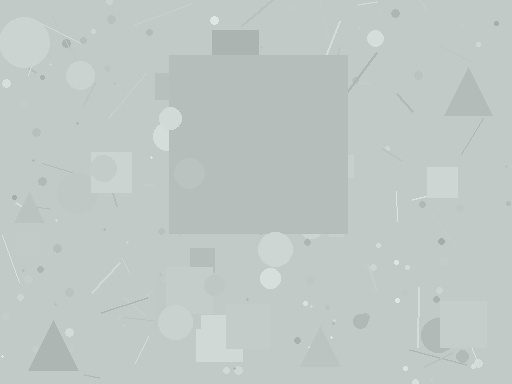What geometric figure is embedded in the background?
A square is embedded in the background.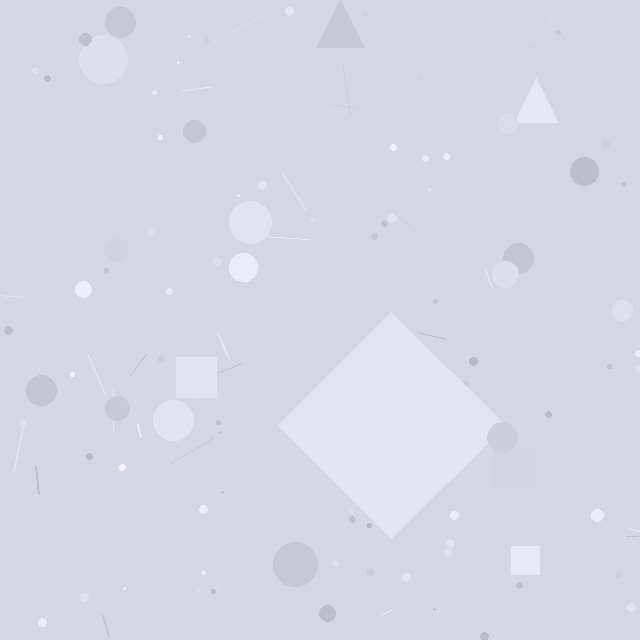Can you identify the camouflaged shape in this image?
The camouflaged shape is a diamond.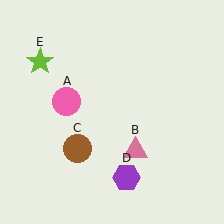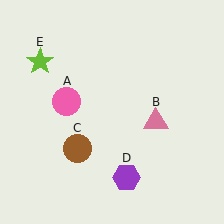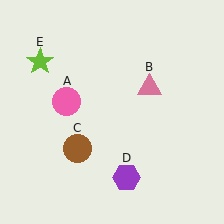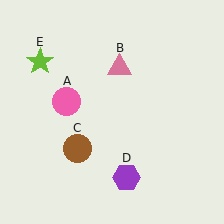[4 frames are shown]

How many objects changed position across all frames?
1 object changed position: pink triangle (object B).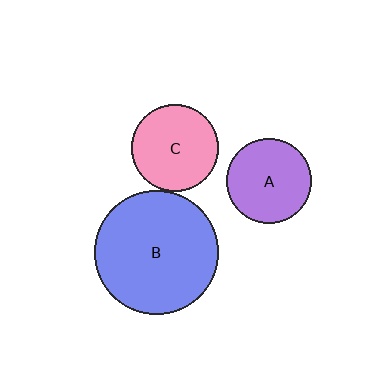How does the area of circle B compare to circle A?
Approximately 2.1 times.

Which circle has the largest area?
Circle B (blue).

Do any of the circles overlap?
No, none of the circles overlap.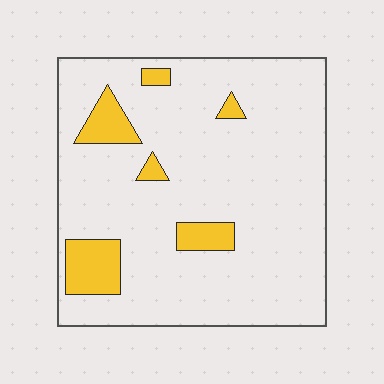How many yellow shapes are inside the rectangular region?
6.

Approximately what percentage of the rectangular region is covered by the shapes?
Approximately 10%.